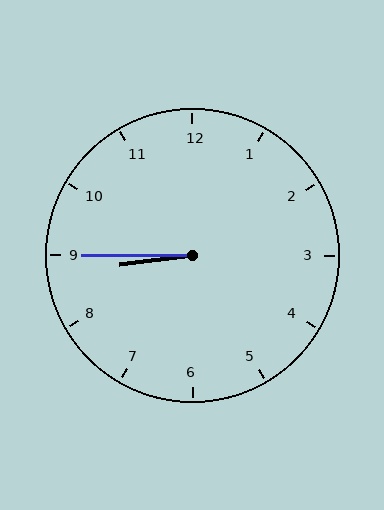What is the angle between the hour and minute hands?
Approximately 8 degrees.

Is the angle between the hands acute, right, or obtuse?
It is acute.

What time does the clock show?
8:45.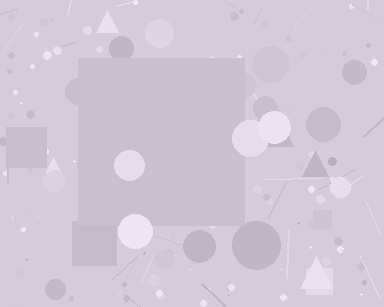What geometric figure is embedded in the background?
A square is embedded in the background.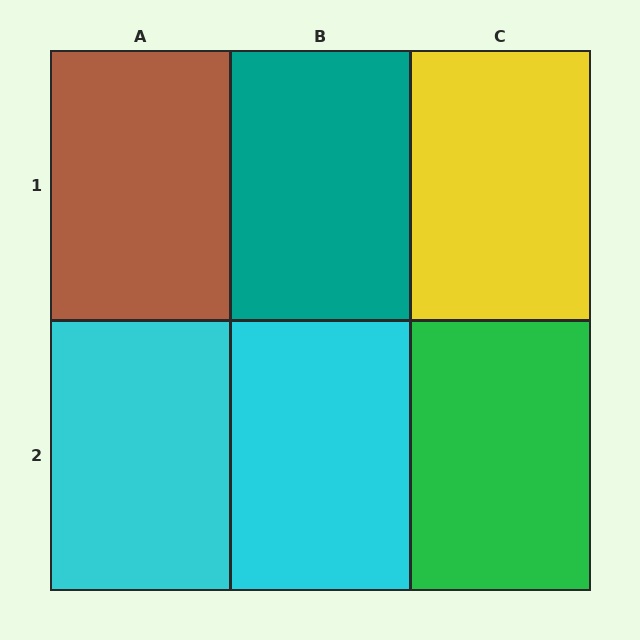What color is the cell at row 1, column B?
Teal.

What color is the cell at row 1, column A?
Brown.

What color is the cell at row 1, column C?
Yellow.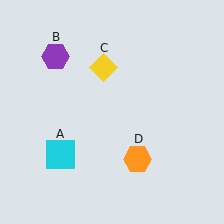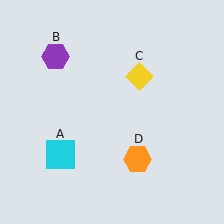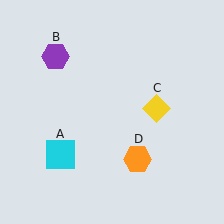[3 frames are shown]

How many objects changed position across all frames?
1 object changed position: yellow diamond (object C).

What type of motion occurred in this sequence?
The yellow diamond (object C) rotated clockwise around the center of the scene.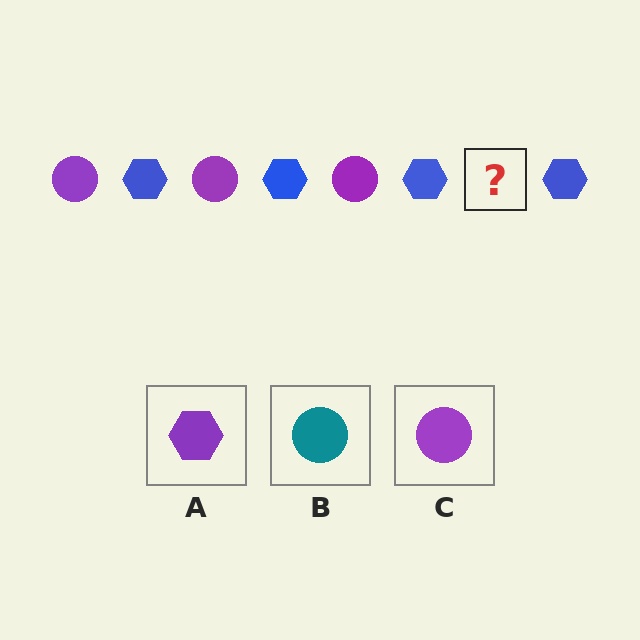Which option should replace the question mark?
Option C.